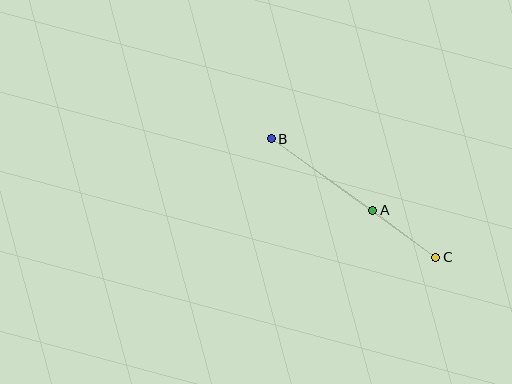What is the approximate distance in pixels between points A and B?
The distance between A and B is approximately 124 pixels.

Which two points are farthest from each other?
Points B and C are farthest from each other.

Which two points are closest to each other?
Points A and C are closest to each other.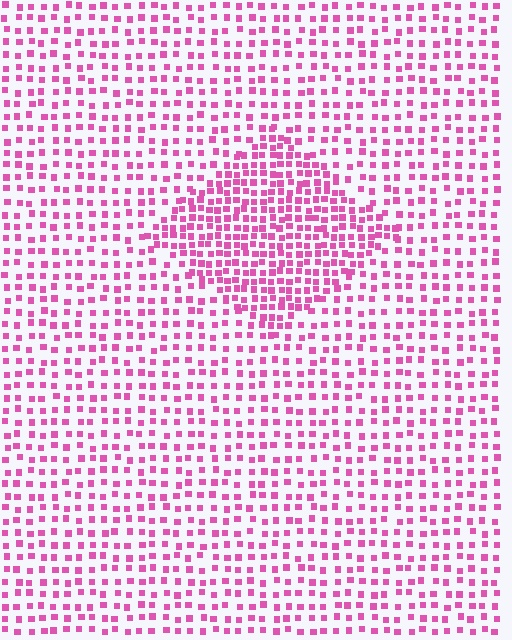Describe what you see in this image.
The image contains small pink elements arranged at two different densities. A diamond-shaped region is visible where the elements are more densely packed than the surrounding area.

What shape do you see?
I see a diamond.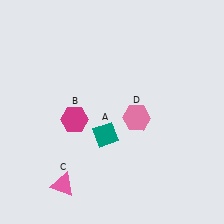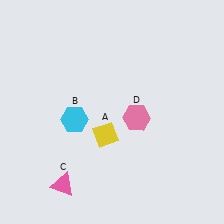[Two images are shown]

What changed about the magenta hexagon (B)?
In Image 1, B is magenta. In Image 2, it changed to cyan.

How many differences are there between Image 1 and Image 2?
There are 2 differences between the two images.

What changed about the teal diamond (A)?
In Image 1, A is teal. In Image 2, it changed to yellow.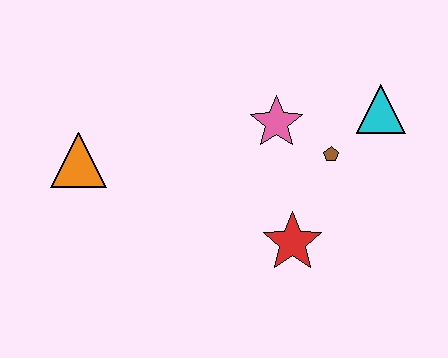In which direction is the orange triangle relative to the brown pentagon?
The orange triangle is to the left of the brown pentagon.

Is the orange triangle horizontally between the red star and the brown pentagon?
No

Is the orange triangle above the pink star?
No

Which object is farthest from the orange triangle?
The cyan triangle is farthest from the orange triangle.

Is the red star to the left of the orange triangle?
No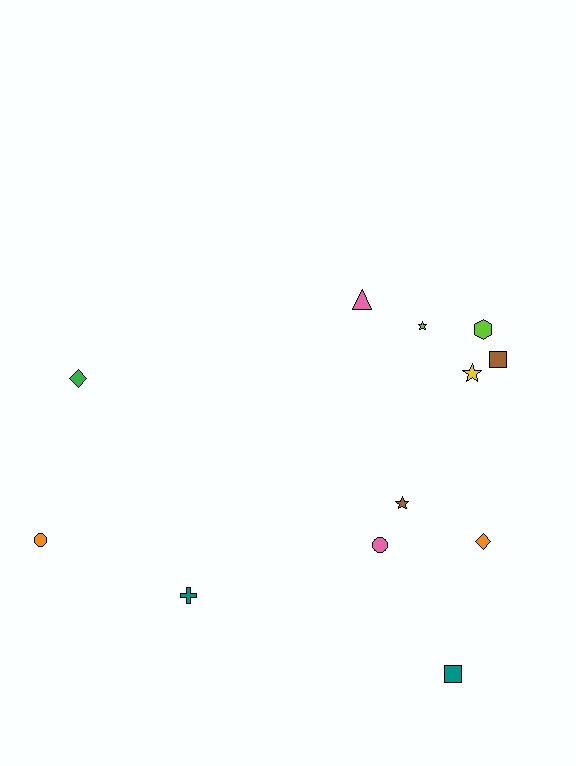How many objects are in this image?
There are 12 objects.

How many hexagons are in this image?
There is 1 hexagon.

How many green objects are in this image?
There is 1 green object.